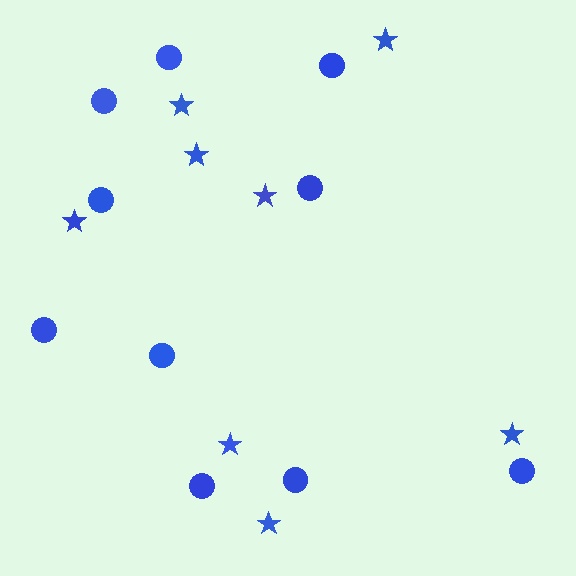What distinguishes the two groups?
There are 2 groups: one group of circles (10) and one group of stars (8).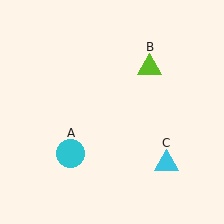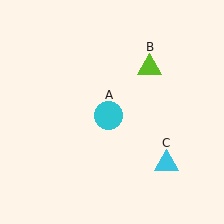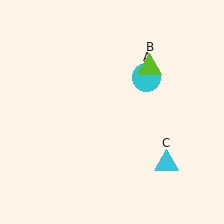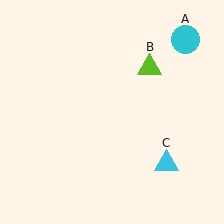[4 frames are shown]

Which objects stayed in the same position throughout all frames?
Lime triangle (object B) and cyan triangle (object C) remained stationary.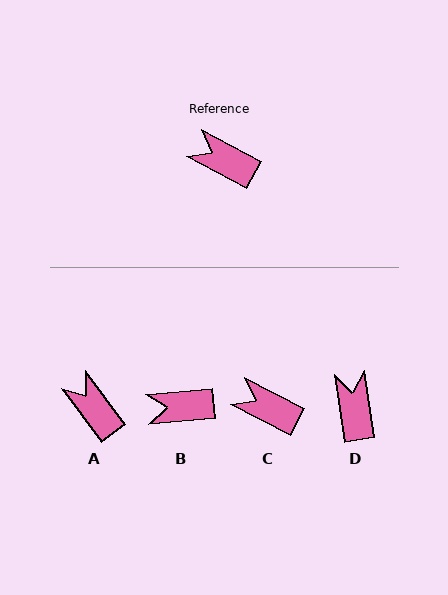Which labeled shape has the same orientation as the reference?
C.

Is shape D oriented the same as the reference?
No, it is off by about 54 degrees.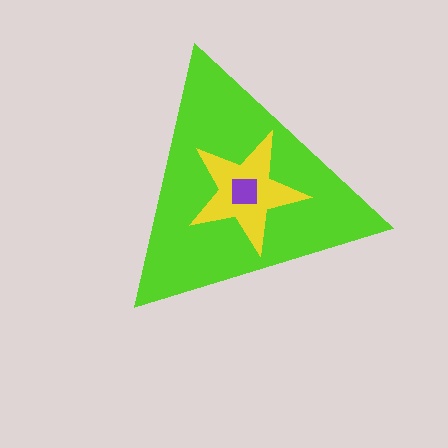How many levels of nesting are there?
3.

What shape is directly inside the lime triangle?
The yellow star.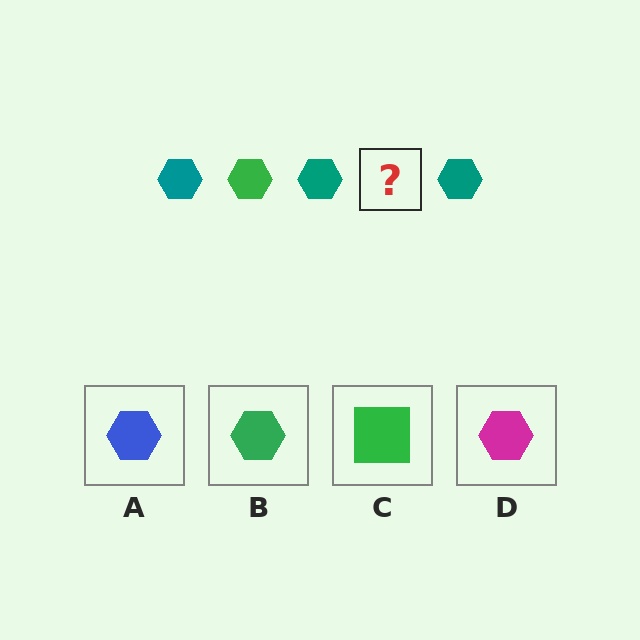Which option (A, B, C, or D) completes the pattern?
B.